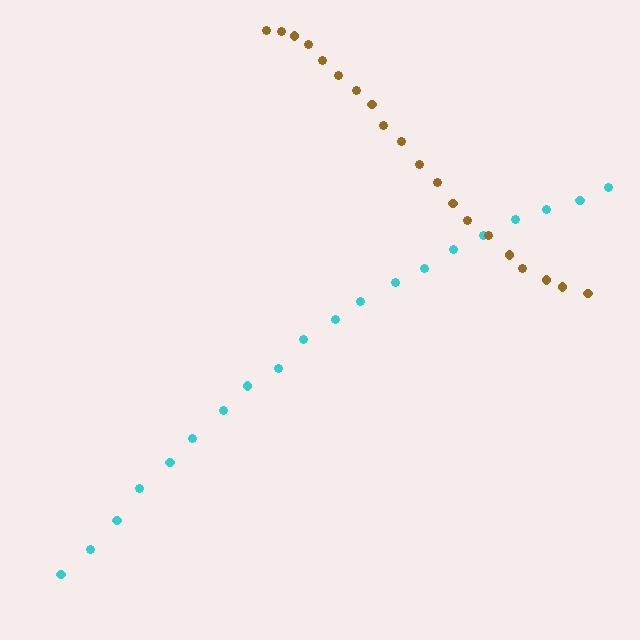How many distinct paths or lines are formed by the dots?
There are 2 distinct paths.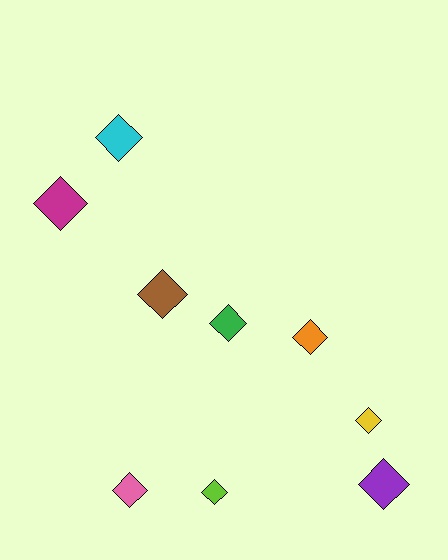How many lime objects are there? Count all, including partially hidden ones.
There is 1 lime object.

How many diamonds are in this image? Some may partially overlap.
There are 9 diamonds.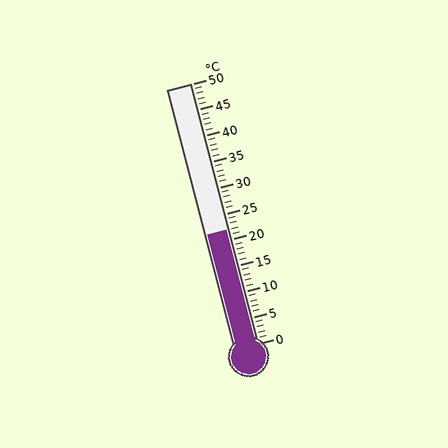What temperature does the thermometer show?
The thermometer shows approximately 22°C.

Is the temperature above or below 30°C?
The temperature is below 30°C.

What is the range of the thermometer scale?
The thermometer scale ranges from 0°C to 50°C.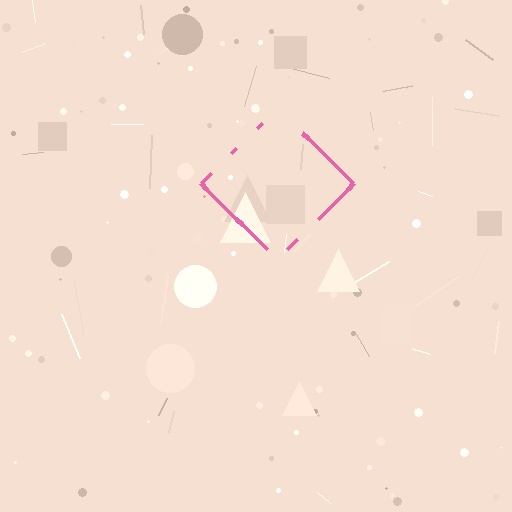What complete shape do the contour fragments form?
The contour fragments form a diamond.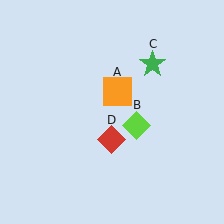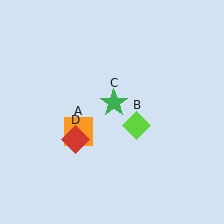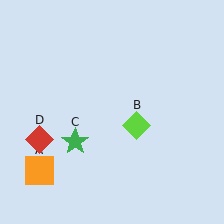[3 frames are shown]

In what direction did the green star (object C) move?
The green star (object C) moved down and to the left.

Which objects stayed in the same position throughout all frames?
Lime diamond (object B) remained stationary.